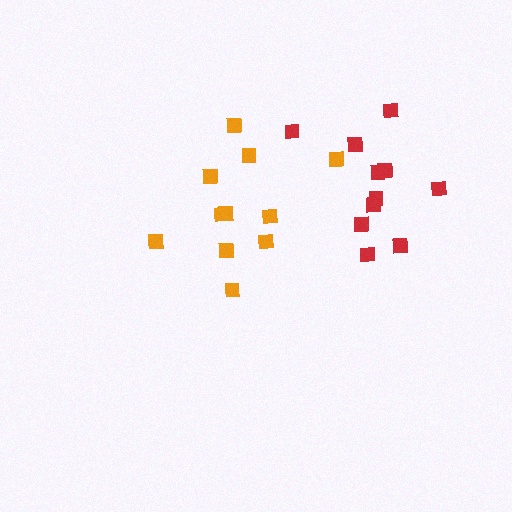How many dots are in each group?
Group 1: 11 dots, Group 2: 11 dots (22 total).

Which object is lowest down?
The orange cluster is bottommost.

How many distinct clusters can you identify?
There are 2 distinct clusters.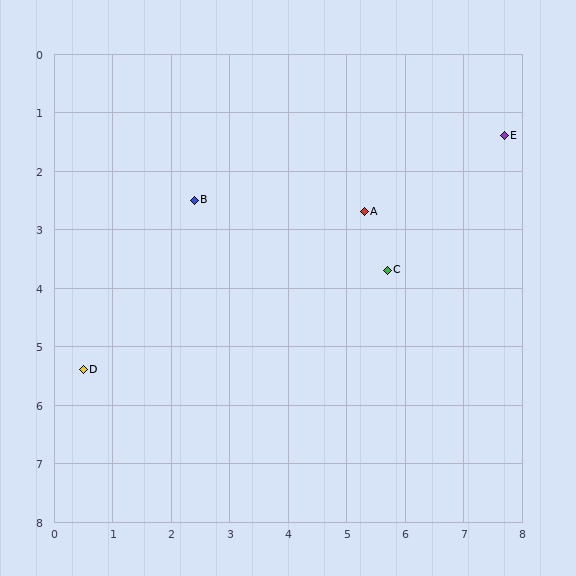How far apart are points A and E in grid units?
Points A and E are about 2.7 grid units apart.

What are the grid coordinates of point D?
Point D is at approximately (0.5, 5.4).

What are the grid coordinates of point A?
Point A is at approximately (5.3, 2.7).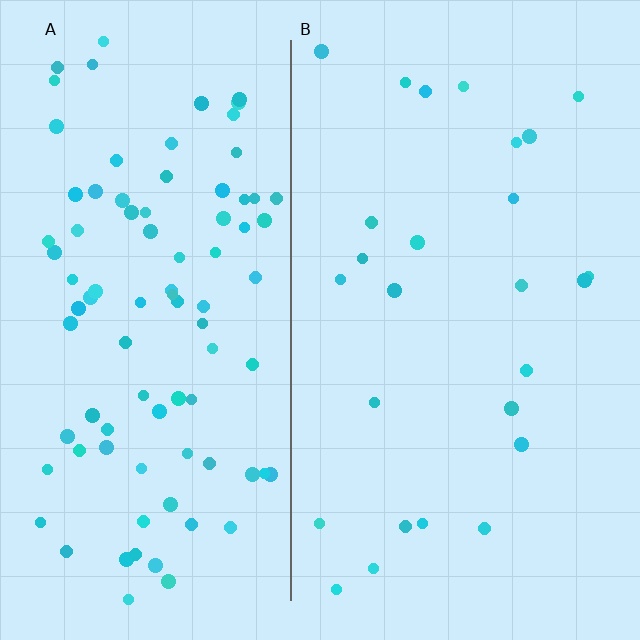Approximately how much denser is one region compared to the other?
Approximately 3.6× — region A over region B.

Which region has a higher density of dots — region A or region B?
A (the left).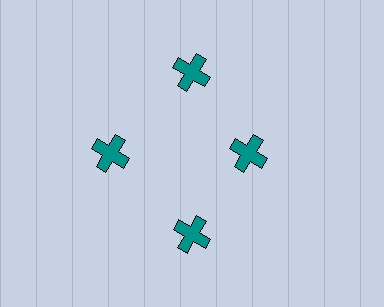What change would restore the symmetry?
The symmetry would be restored by moving it outward, back onto the ring so that all 4 crosses sit at equal angles and equal distance from the center.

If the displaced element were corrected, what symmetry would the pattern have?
It would have 4-fold rotational symmetry — the pattern would map onto itself every 90 degrees.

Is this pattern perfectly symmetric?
No. The 4 teal crosses are arranged in a ring, but one element near the 3 o'clock position is pulled inward toward the center, breaking the 4-fold rotational symmetry.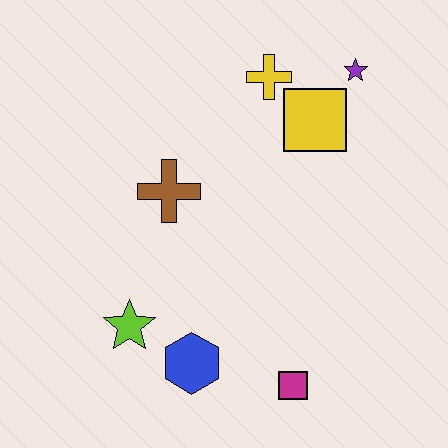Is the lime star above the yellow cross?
No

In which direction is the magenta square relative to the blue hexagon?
The magenta square is to the right of the blue hexagon.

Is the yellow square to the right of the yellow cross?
Yes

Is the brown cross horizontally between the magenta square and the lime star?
Yes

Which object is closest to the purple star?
The yellow square is closest to the purple star.